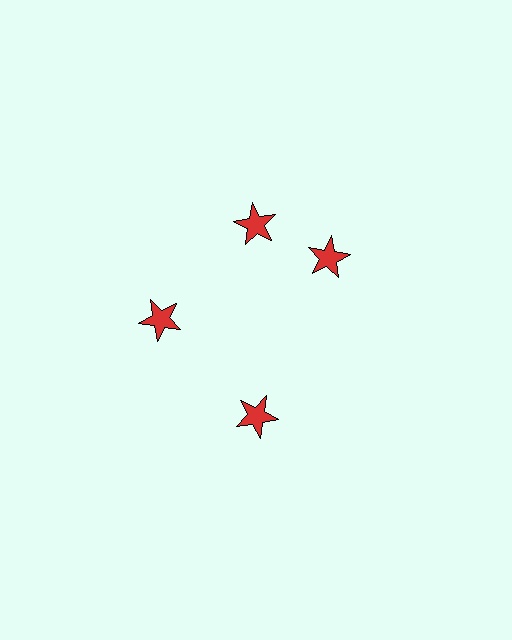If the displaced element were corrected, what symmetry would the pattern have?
It would have 4-fold rotational symmetry — the pattern would map onto itself every 90 degrees.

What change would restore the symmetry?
The symmetry would be restored by rotating it back into even spacing with its neighbors so that all 4 stars sit at equal angles and equal distance from the center.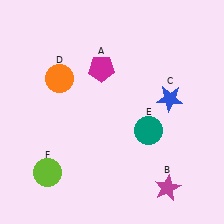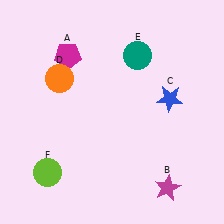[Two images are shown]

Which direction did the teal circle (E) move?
The teal circle (E) moved up.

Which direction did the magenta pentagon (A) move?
The magenta pentagon (A) moved left.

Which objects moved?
The objects that moved are: the magenta pentagon (A), the teal circle (E).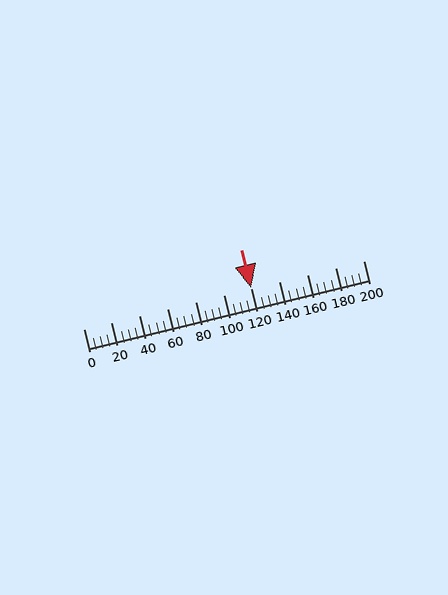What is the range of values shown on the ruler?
The ruler shows values from 0 to 200.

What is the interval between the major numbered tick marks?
The major tick marks are spaced 20 units apart.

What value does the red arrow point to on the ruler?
The red arrow points to approximately 120.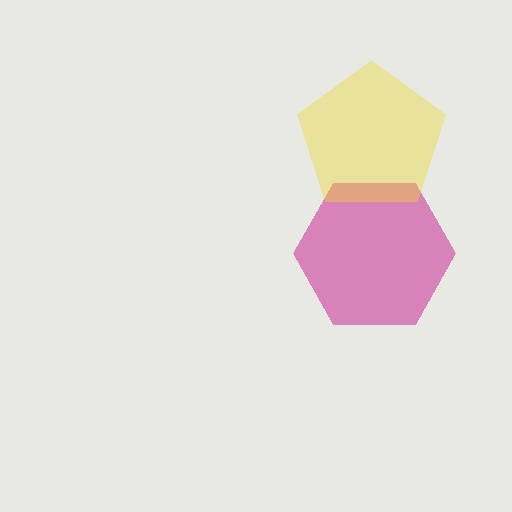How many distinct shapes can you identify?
There are 2 distinct shapes: a magenta hexagon, a yellow pentagon.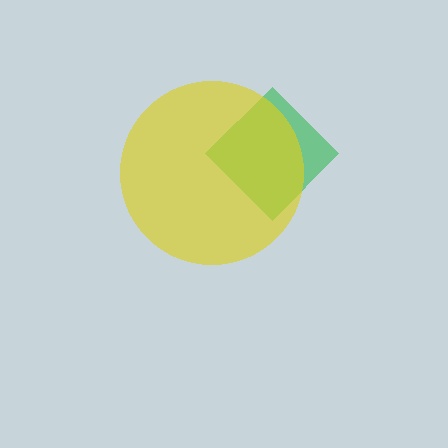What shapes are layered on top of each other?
The layered shapes are: a green diamond, a yellow circle.